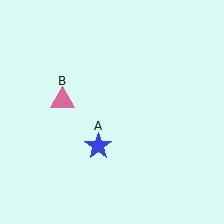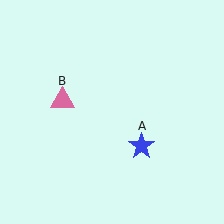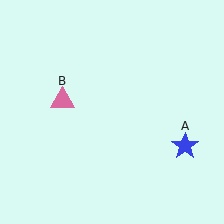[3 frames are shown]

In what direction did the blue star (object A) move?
The blue star (object A) moved right.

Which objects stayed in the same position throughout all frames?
Pink triangle (object B) remained stationary.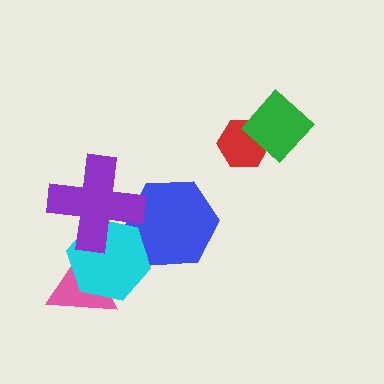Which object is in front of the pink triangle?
The cyan hexagon is in front of the pink triangle.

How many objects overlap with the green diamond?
1 object overlaps with the green diamond.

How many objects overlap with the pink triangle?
1 object overlaps with the pink triangle.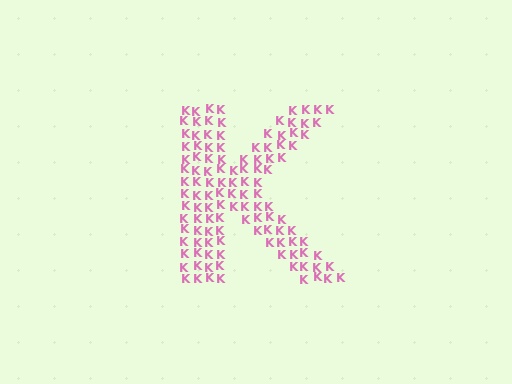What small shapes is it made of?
It is made of small letter K's.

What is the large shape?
The large shape is the letter K.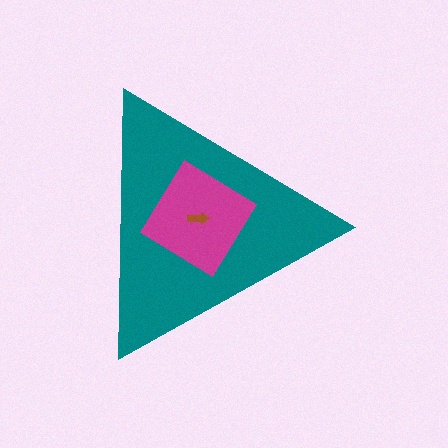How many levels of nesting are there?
3.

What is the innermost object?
The brown arrow.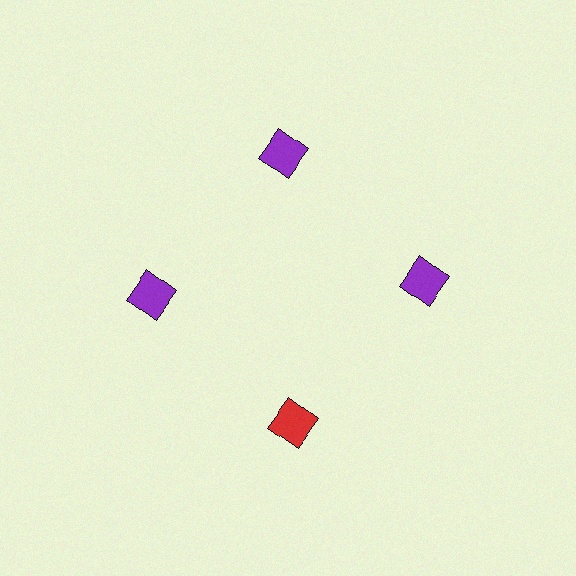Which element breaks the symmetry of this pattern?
The red square at roughly the 6 o'clock position breaks the symmetry. All other shapes are purple squares.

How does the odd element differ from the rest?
It has a different color: red instead of purple.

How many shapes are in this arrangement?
There are 4 shapes arranged in a ring pattern.